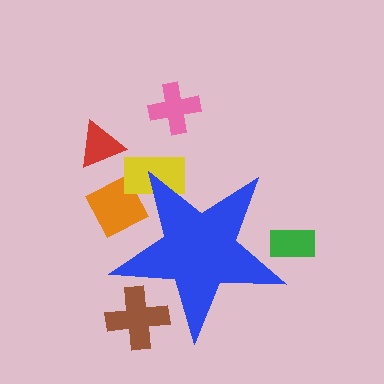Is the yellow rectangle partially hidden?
Yes, the yellow rectangle is partially hidden behind the blue star.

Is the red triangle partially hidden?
No, the red triangle is fully visible.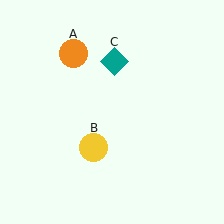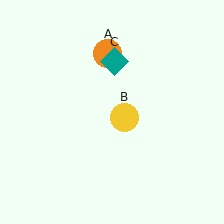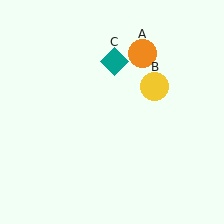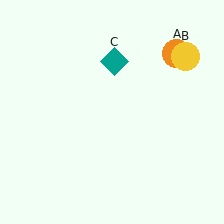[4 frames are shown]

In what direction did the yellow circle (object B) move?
The yellow circle (object B) moved up and to the right.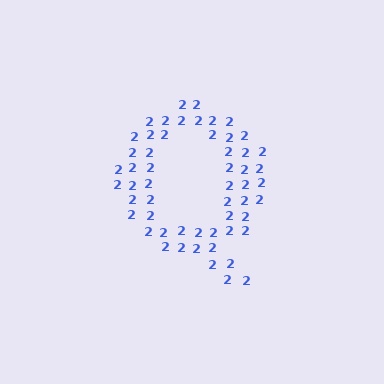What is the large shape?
The large shape is the letter Q.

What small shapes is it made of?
It is made of small digit 2's.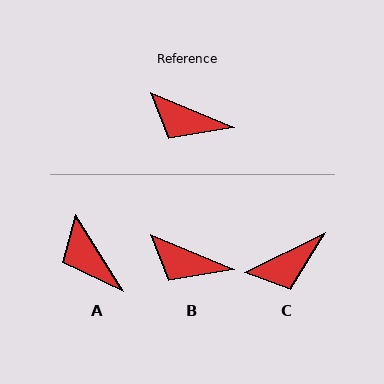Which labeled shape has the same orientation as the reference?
B.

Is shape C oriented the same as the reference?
No, it is off by about 49 degrees.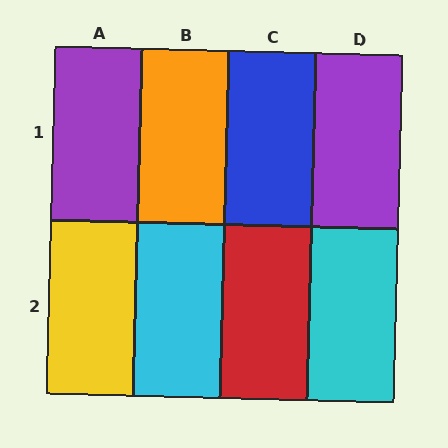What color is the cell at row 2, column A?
Yellow.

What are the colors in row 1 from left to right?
Purple, orange, blue, purple.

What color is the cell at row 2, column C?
Red.